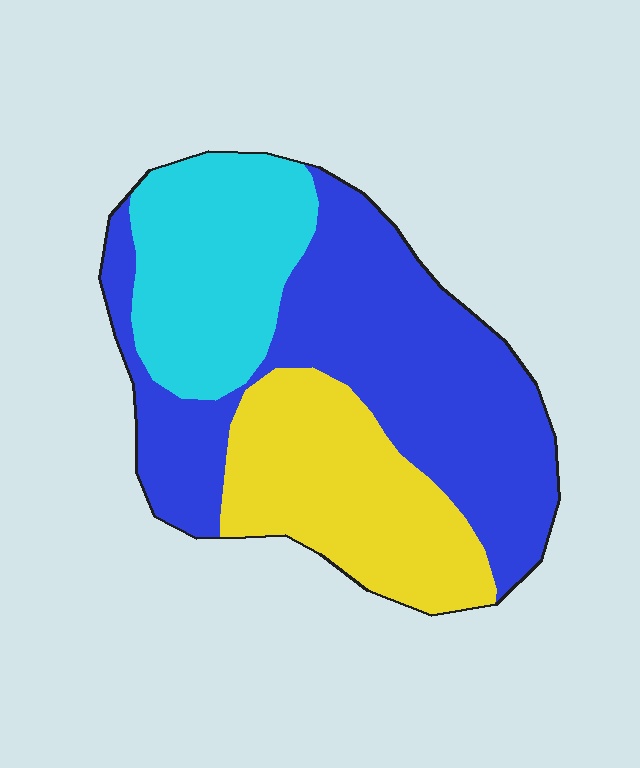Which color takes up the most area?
Blue, at roughly 50%.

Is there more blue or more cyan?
Blue.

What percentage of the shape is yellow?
Yellow covers about 25% of the shape.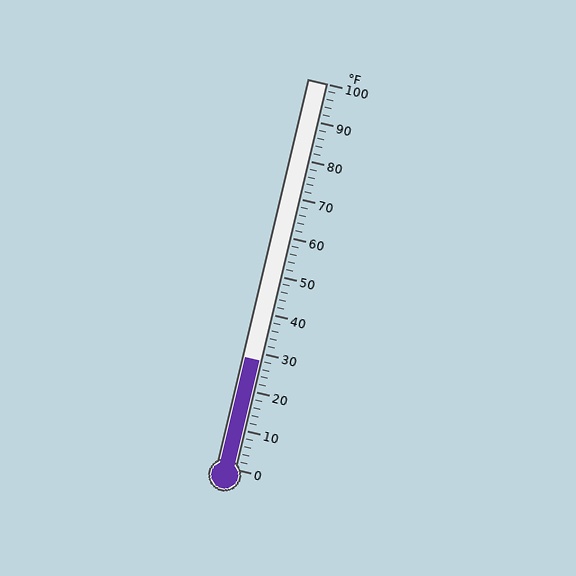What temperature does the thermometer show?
The thermometer shows approximately 28°F.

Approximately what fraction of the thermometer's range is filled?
The thermometer is filled to approximately 30% of its range.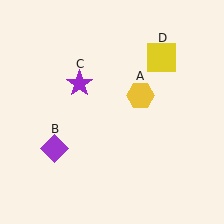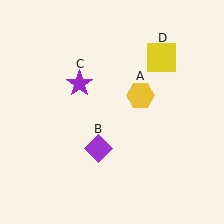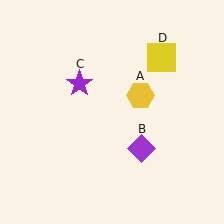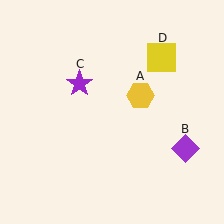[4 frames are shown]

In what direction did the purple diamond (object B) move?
The purple diamond (object B) moved right.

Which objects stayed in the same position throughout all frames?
Yellow hexagon (object A) and purple star (object C) and yellow square (object D) remained stationary.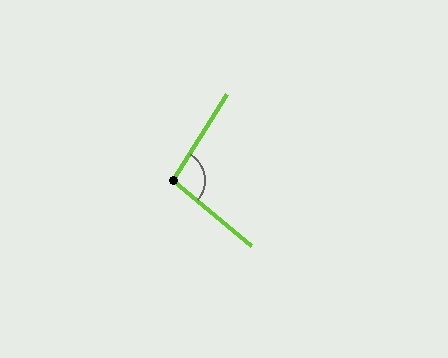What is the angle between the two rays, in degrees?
Approximately 98 degrees.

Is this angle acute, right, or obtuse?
It is obtuse.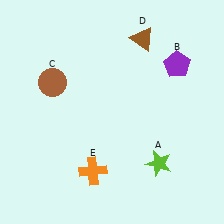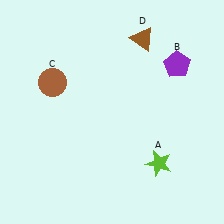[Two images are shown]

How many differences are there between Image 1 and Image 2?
There is 1 difference between the two images.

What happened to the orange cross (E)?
The orange cross (E) was removed in Image 2. It was in the bottom-left area of Image 1.